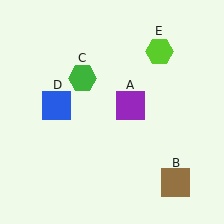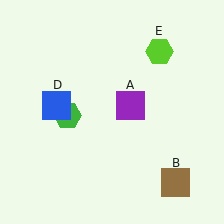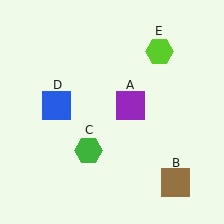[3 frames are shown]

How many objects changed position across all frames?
1 object changed position: green hexagon (object C).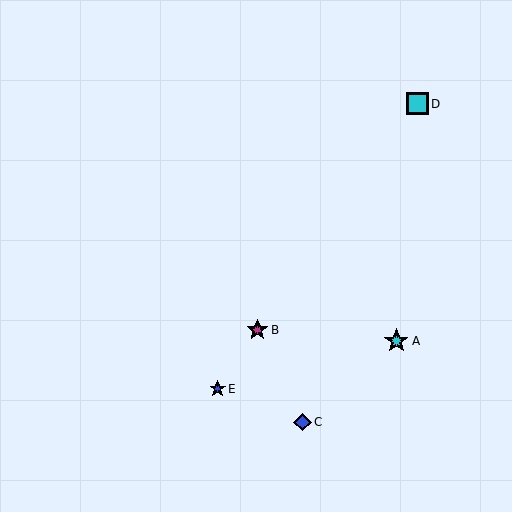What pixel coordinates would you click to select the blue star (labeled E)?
Click at (218, 389) to select the blue star E.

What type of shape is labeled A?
Shape A is a cyan star.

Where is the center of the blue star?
The center of the blue star is at (218, 389).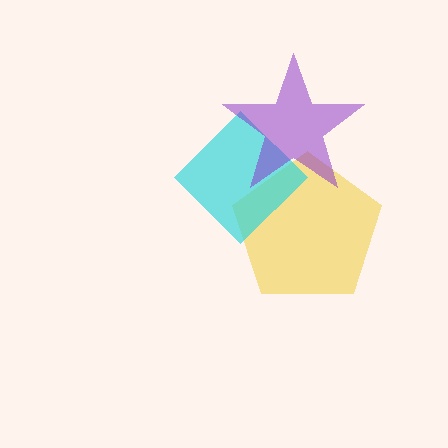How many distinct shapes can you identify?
There are 3 distinct shapes: a yellow pentagon, a cyan diamond, a purple star.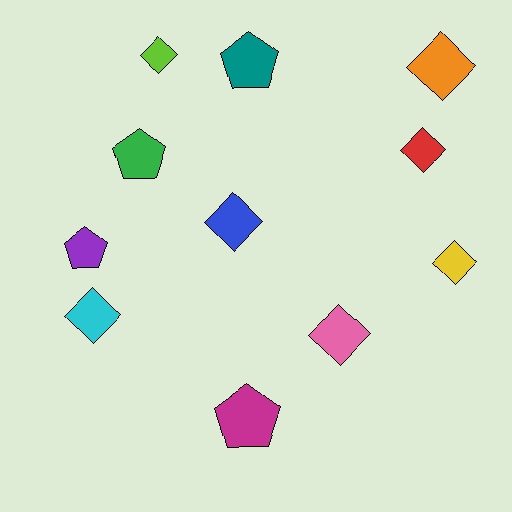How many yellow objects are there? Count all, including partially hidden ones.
There is 1 yellow object.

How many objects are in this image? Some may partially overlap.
There are 11 objects.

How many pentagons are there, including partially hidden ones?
There are 4 pentagons.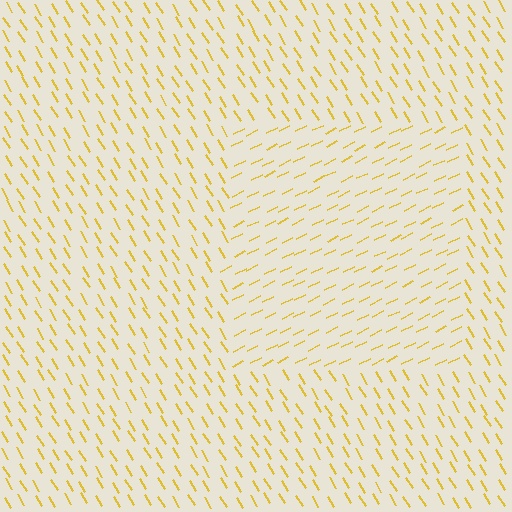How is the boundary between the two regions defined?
The boundary is defined purely by a change in line orientation (approximately 84 degrees difference). All lines are the same color and thickness.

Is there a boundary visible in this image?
Yes, there is a texture boundary formed by a change in line orientation.